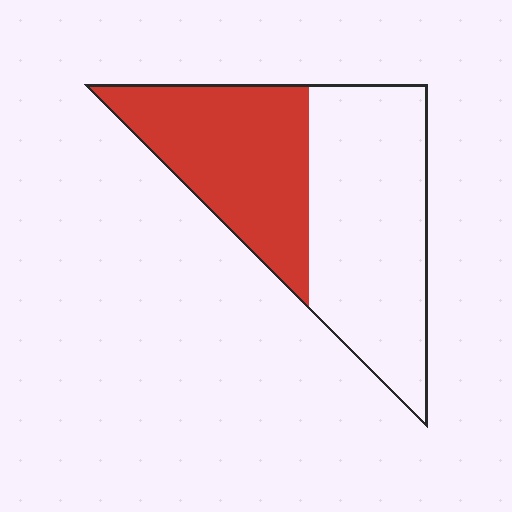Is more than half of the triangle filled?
No.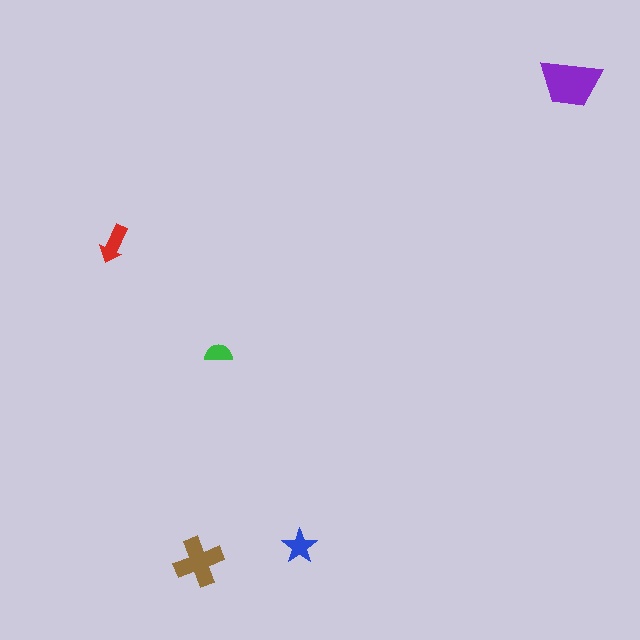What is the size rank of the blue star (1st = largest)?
4th.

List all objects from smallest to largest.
The green semicircle, the blue star, the red arrow, the brown cross, the purple trapezoid.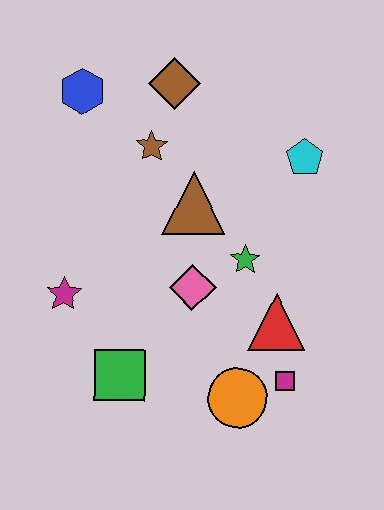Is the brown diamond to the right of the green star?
No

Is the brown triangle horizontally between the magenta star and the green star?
Yes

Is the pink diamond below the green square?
No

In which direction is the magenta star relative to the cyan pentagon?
The magenta star is to the left of the cyan pentagon.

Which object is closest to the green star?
The pink diamond is closest to the green star.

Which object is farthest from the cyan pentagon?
The green square is farthest from the cyan pentagon.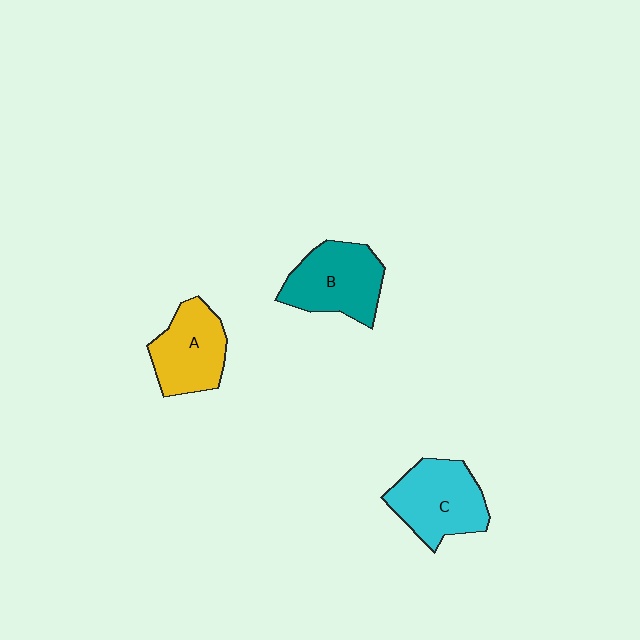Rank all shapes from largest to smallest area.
From largest to smallest: C (cyan), B (teal), A (yellow).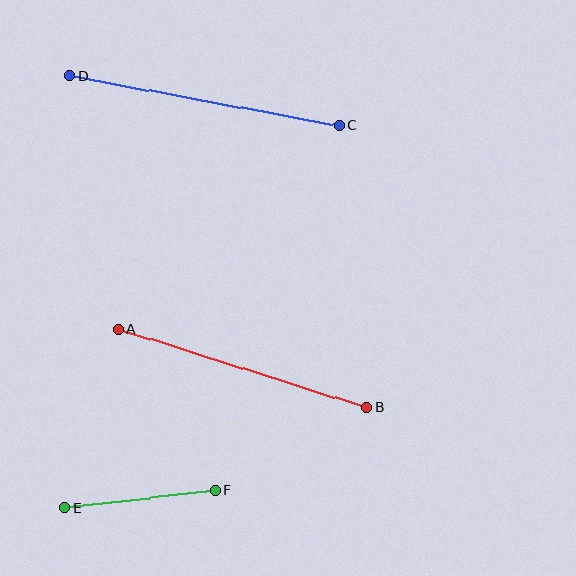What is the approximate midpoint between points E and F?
The midpoint is at approximately (140, 499) pixels.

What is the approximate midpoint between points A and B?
The midpoint is at approximately (243, 368) pixels.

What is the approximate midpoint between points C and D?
The midpoint is at approximately (205, 101) pixels.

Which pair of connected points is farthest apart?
Points C and D are farthest apart.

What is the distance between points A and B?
The distance is approximately 260 pixels.